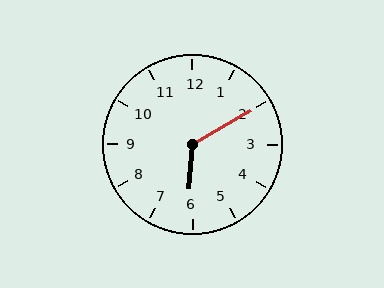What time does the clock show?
6:10.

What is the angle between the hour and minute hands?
Approximately 125 degrees.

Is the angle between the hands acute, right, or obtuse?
It is obtuse.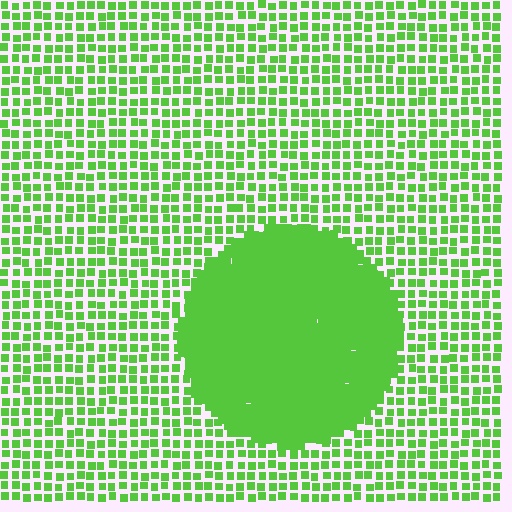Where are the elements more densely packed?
The elements are more densely packed inside the circle boundary.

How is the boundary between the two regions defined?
The boundary is defined by a change in element density (approximately 2.6x ratio). All elements are the same color, size, and shape.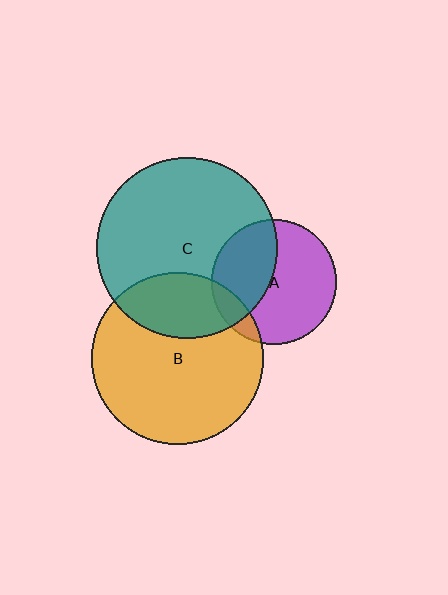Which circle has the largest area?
Circle C (teal).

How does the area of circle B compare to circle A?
Approximately 1.9 times.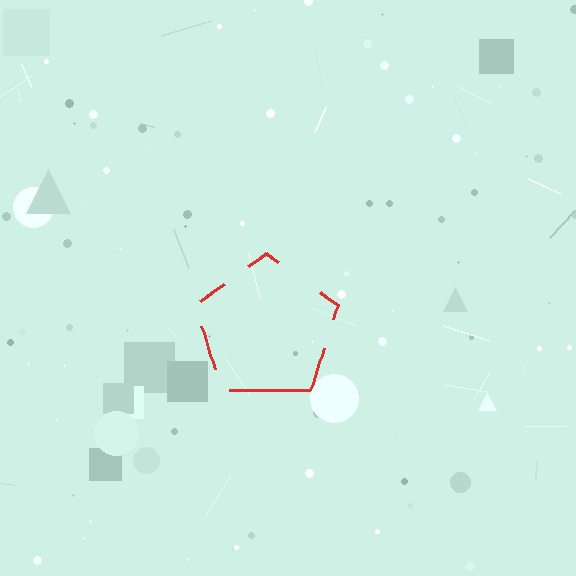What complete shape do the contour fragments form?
The contour fragments form a pentagon.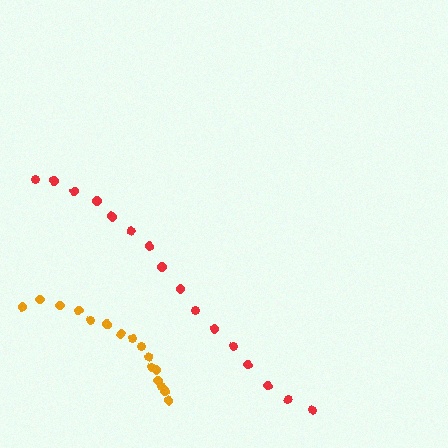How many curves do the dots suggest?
There are 2 distinct paths.